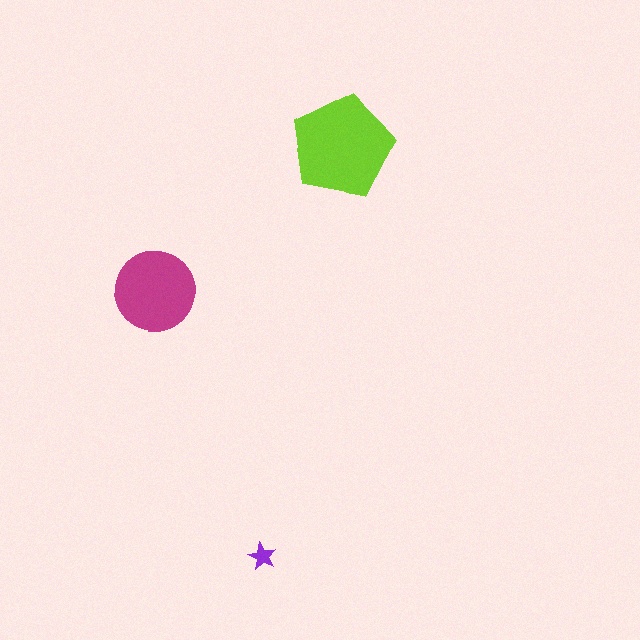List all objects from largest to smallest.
The lime pentagon, the magenta circle, the purple star.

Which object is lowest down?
The purple star is bottommost.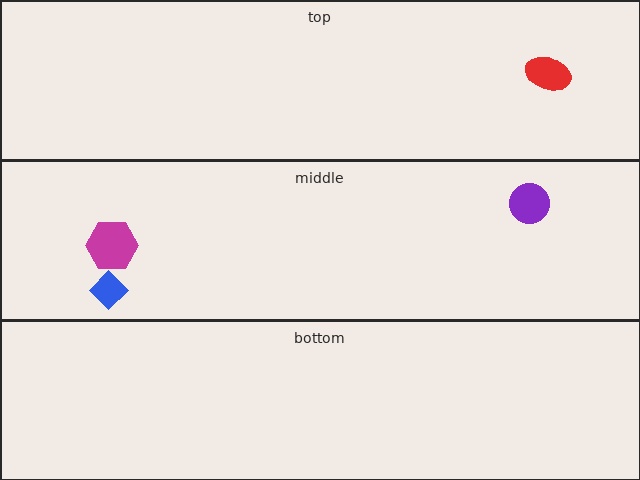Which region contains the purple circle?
The middle region.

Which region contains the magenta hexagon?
The middle region.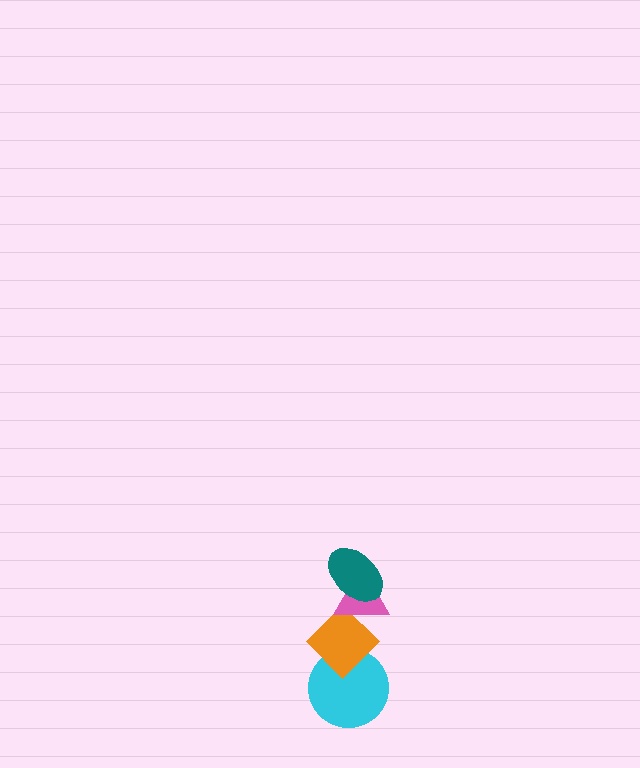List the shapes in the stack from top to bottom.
From top to bottom: the teal ellipse, the pink triangle, the orange diamond, the cyan circle.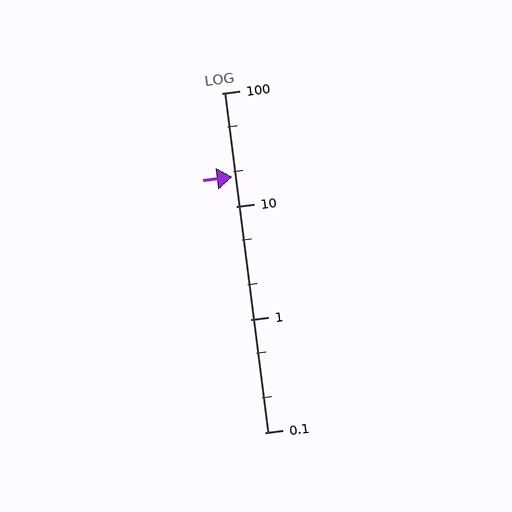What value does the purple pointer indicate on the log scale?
The pointer indicates approximately 18.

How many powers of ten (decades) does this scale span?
The scale spans 3 decades, from 0.1 to 100.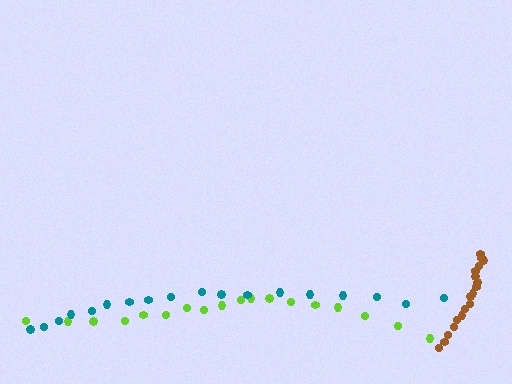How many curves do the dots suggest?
There are 3 distinct paths.